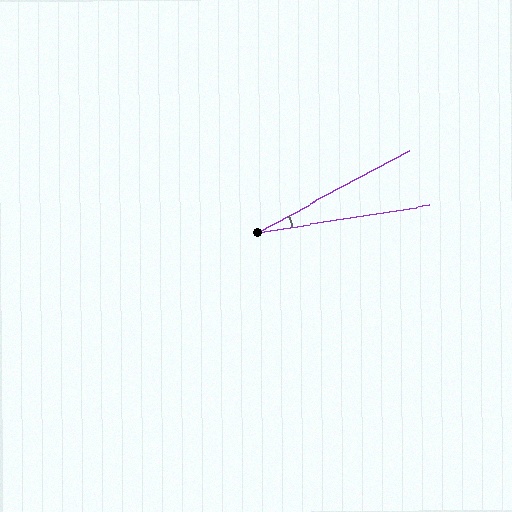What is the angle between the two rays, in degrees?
Approximately 19 degrees.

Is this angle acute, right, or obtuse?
It is acute.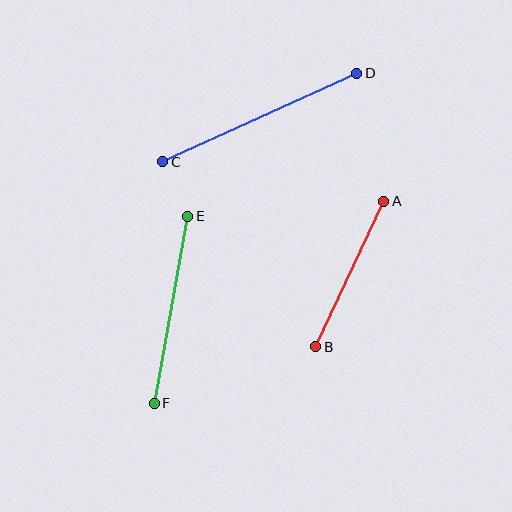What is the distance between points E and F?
The distance is approximately 190 pixels.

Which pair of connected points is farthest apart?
Points C and D are farthest apart.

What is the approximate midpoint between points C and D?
The midpoint is at approximately (260, 118) pixels.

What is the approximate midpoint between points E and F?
The midpoint is at approximately (171, 310) pixels.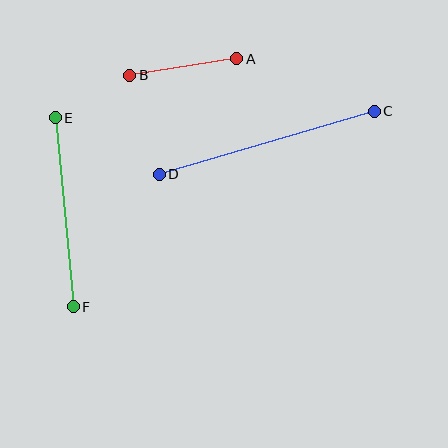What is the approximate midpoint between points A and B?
The midpoint is at approximately (183, 67) pixels.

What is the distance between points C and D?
The distance is approximately 224 pixels.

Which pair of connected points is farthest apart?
Points C and D are farthest apart.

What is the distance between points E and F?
The distance is approximately 190 pixels.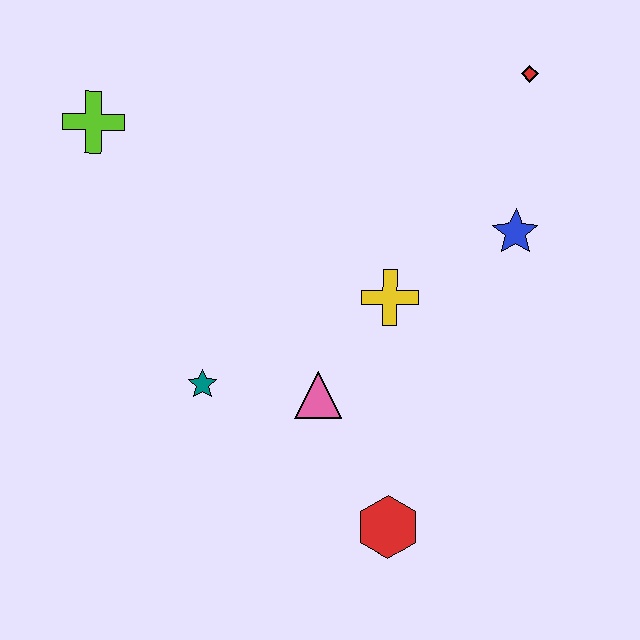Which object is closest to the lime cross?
The teal star is closest to the lime cross.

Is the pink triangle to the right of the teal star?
Yes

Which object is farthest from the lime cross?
The red hexagon is farthest from the lime cross.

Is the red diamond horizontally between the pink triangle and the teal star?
No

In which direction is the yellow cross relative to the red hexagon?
The yellow cross is above the red hexagon.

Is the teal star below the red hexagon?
No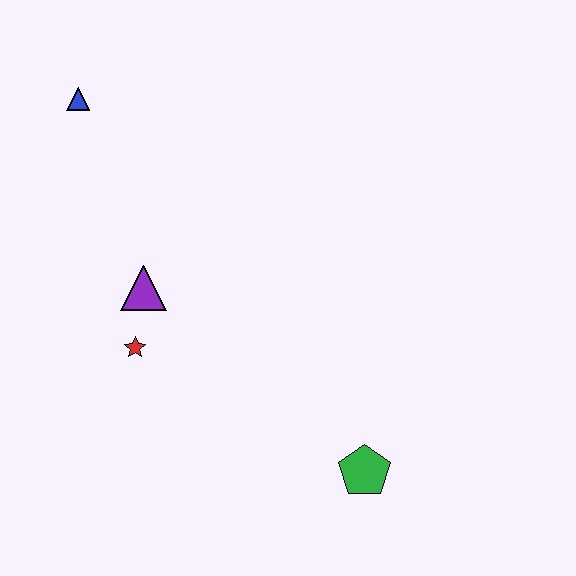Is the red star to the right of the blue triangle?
Yes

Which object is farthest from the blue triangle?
The green pentagon is farthest from the blue triangle.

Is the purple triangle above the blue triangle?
No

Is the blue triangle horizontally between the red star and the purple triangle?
No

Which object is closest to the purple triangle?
The red star is closest to the purple triangle.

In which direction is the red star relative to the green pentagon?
The red star is to the left of the green pentagon.